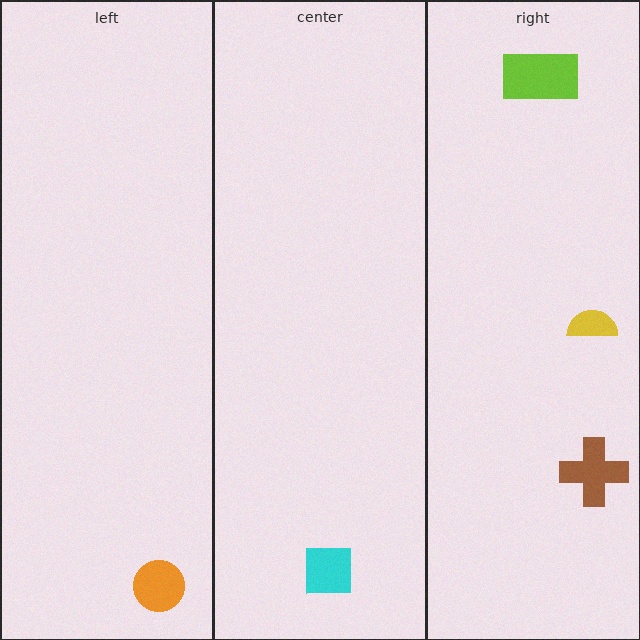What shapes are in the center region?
The cyan square.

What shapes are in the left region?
The orange circle.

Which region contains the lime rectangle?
The right region.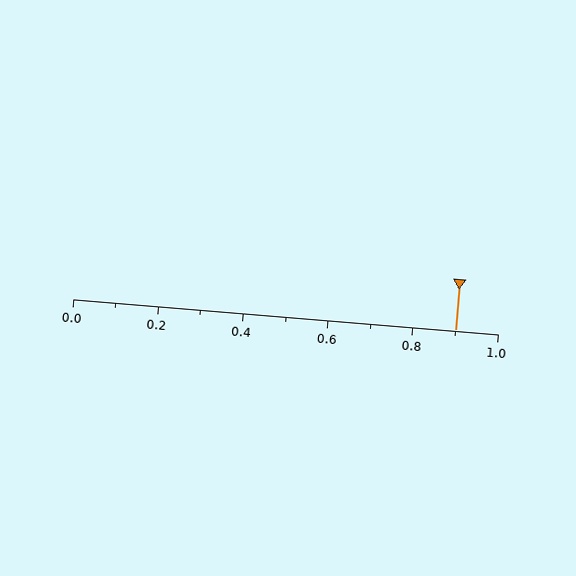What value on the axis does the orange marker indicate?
The marker indicates approximately 0.9.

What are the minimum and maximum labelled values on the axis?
The axis runs from 0.0 to 1.0.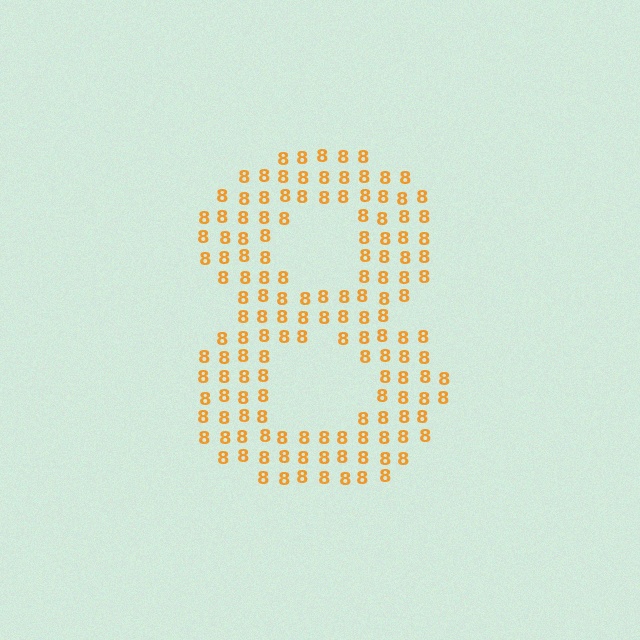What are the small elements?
The small elements are digit 8's.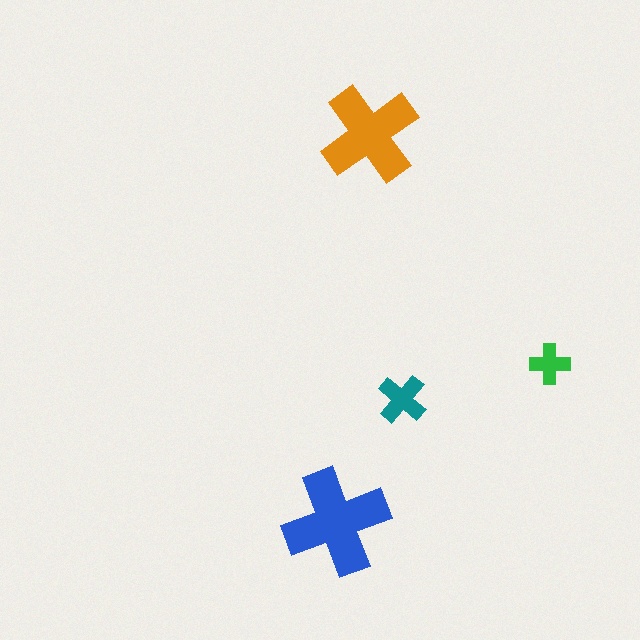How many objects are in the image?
There are 4 objects in the image.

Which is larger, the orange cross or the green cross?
The orange one.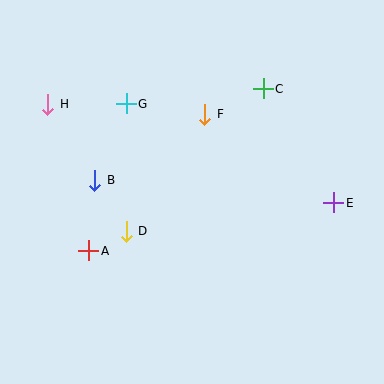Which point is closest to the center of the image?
Point D at (126, 231) is closest to the center.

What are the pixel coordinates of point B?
Point B is at (95, 180).